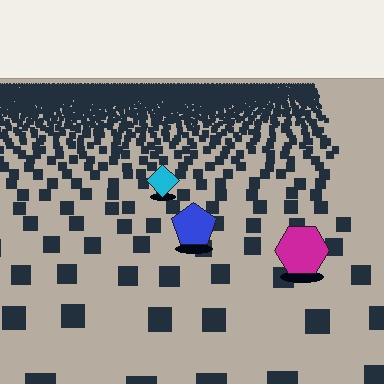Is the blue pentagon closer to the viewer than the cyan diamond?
Yes. The blue pentagon is closer — you can tell from the texture gradient: the ground texture is coarser near it.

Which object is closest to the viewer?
The magenta hexagon is closest. The texture marks near it are larger and more spread out.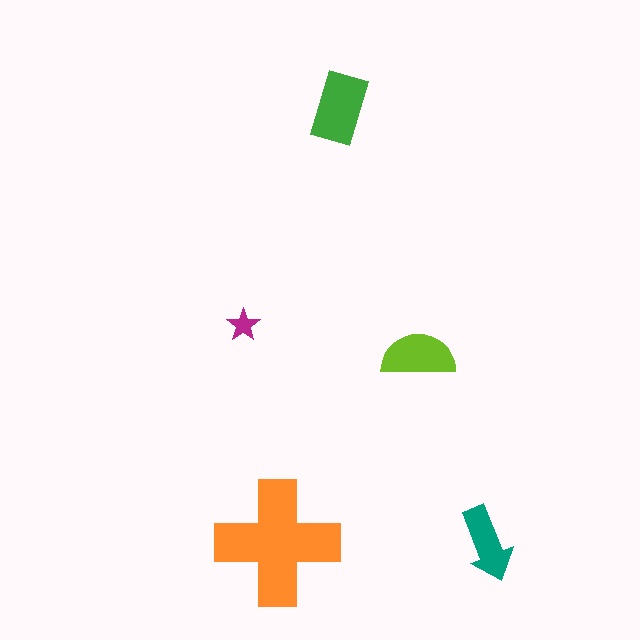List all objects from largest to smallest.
The orange cross, the green rectangle, the lime semicircle, the teal arrow, the magenta star.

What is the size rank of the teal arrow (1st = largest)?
4th.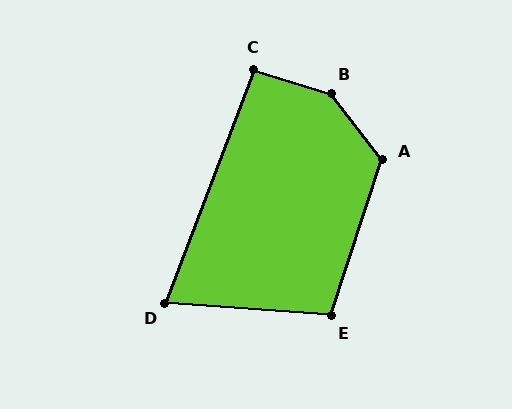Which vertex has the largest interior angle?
B, at approximately 144 degrees.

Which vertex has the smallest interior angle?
D, at approximately 73 degrees.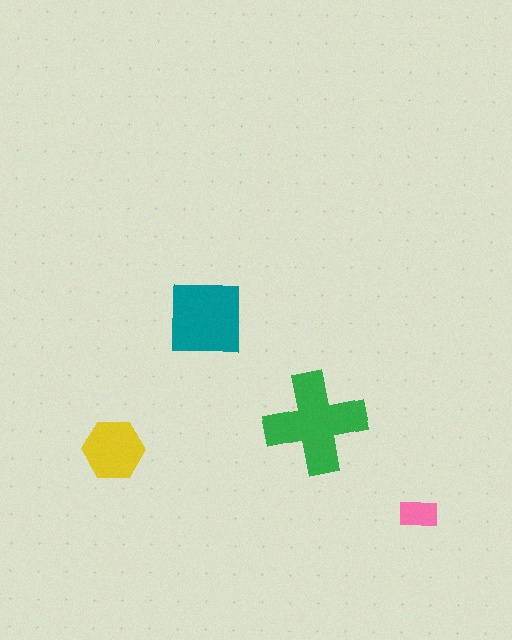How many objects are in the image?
There are 4 objects in the image.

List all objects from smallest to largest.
The pink rectangle, the yellow hexagon, the teal square, the green cross.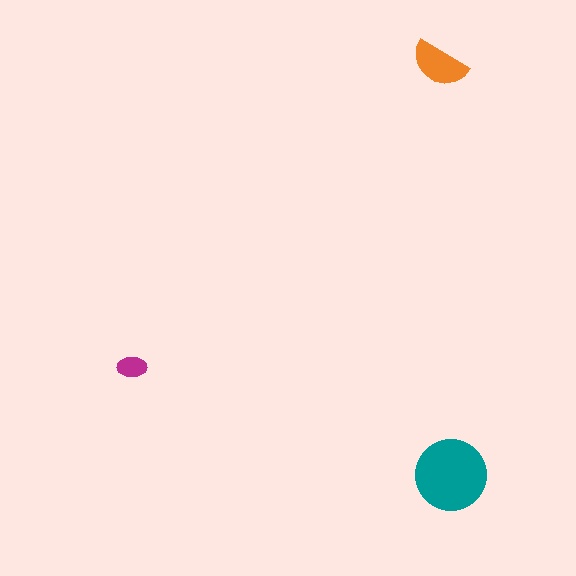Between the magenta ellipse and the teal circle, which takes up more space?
The teal circle.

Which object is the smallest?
The magenta ellipse.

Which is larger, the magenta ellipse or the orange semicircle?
The orange semicircle.